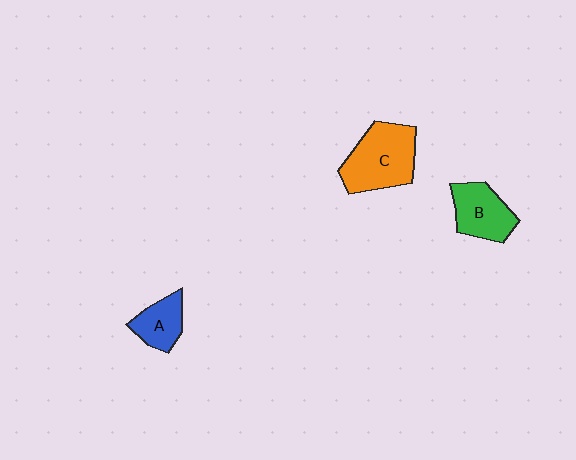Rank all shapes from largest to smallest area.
From largest to smallest: C (orange), B (green), A (blue).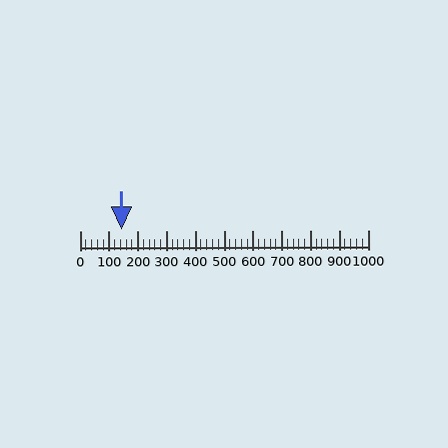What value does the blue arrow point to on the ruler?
The blue arrow points to approximately 144.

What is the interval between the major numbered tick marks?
The major tick marks are spaced 100 units apart.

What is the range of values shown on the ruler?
The ruler shows values from 0 to 1000.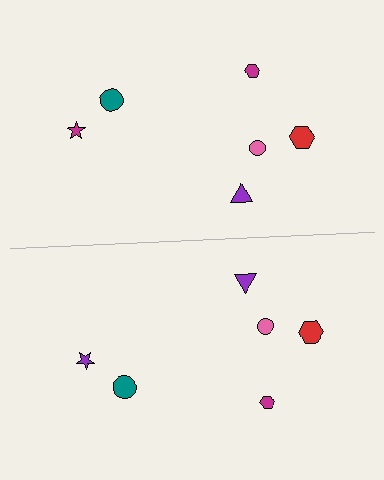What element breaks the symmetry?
The purple star on the bottom side breaks the symmetry — its mirror counterpart is magenta.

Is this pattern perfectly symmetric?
No, the pattern is not perfectly symmetric. The purple star on the bottom side breaks the symmetry — its mirror counterpart is magenta.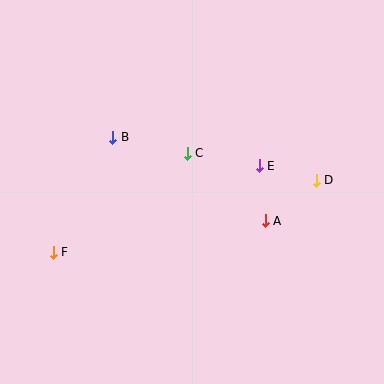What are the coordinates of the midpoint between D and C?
The midpoint between D and C is at (252, 167).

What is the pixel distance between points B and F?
The distance between B and F is 130 pixels.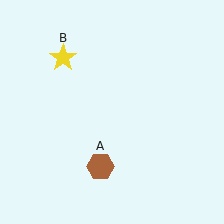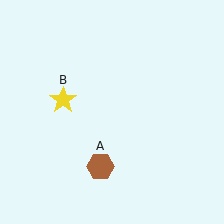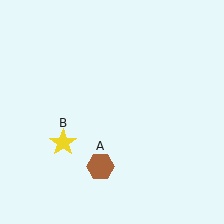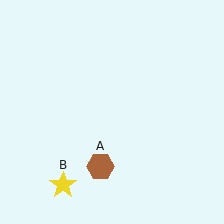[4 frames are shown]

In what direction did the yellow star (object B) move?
The yellow star (object B) moved down.